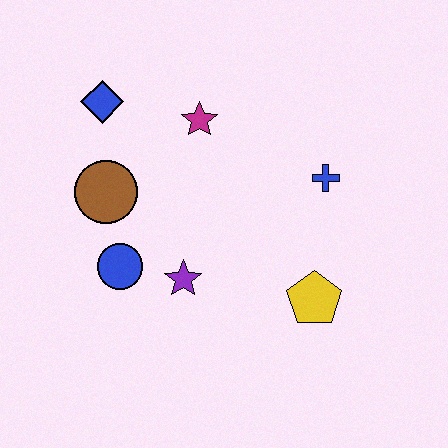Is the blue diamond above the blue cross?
Yes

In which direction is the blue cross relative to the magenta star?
The blue cross is to the right of the magenta star.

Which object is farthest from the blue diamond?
The yellow pentagon is farthest from the blue diamond.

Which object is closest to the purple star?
The blue circle is closest to the purple star.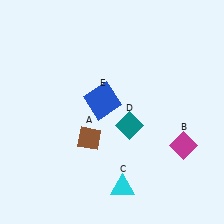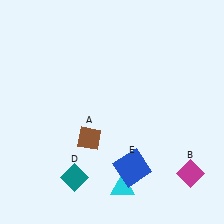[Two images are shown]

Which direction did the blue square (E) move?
The blue square (E) moved down.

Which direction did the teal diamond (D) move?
The teal diamond (D) moved left.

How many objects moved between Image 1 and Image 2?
3 objects moved between the two images.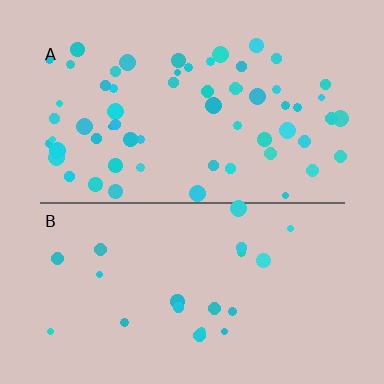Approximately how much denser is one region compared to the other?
Approximately 2.8× — region A over region B.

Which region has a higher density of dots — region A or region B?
A (the top).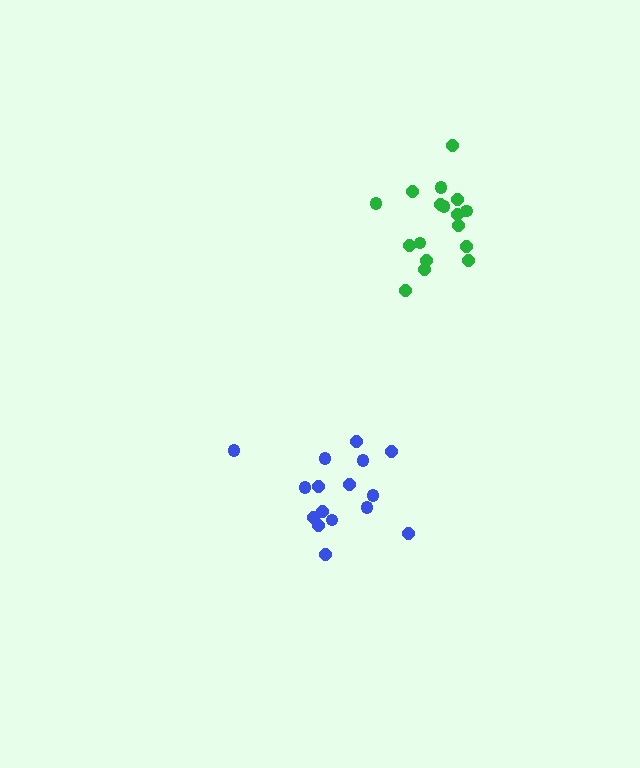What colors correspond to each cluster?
The clusters are colored: green, blue.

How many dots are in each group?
Group 1: 17 dots, Group 2: 16 dots (33 total).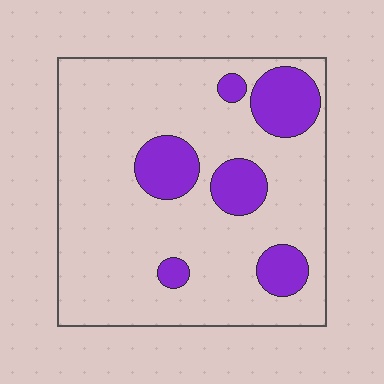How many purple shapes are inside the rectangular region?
6.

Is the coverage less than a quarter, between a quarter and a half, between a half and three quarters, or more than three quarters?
Less than a quarter.